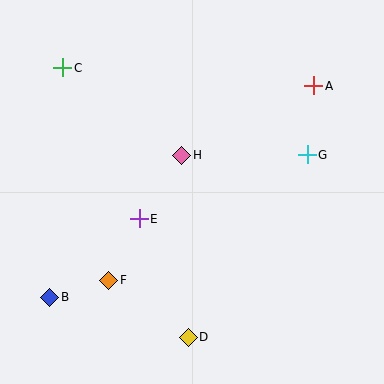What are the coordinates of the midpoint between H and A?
The midpoint between H and A is at (248, 121).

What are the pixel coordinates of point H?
Point H is at (182, 155).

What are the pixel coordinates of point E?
Point E is at (139, 219).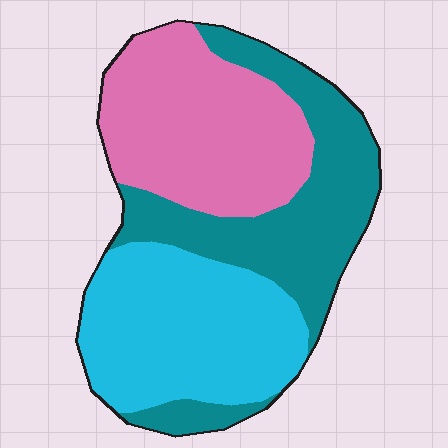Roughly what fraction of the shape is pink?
Pink covers about 35% of the shape.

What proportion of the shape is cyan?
Cyan takes up about one third (1/3) of the shape.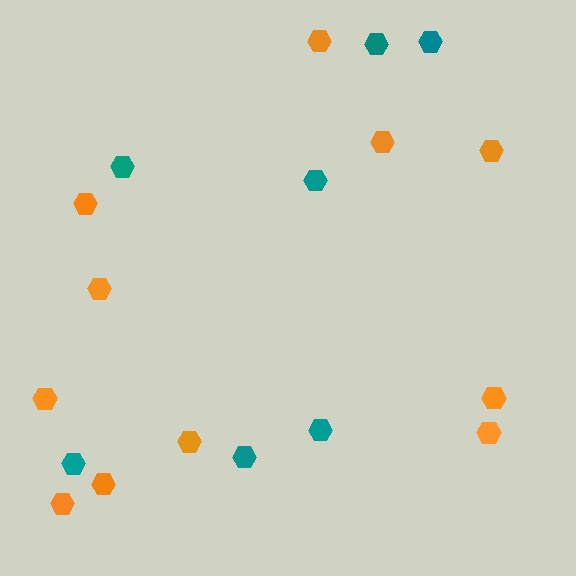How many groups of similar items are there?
There are 2 groups: one group of teal hexagons (7) and one group of orange hexagons (11).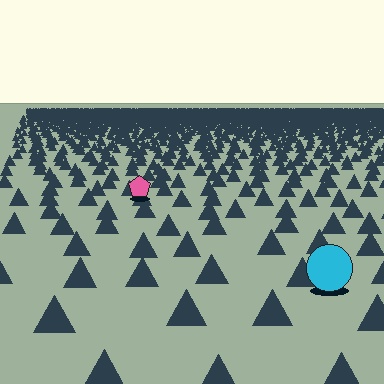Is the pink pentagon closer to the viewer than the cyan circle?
No. The cyan circle is closer — you can tell from the texture gradient: the ground texture is coarser near it.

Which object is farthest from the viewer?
The pink pentagon is farthest from the viewer. It appears smaller and the ground texture around it is denser.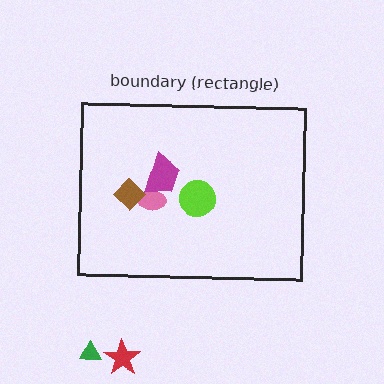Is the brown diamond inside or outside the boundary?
Inside.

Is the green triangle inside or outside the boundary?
Outside.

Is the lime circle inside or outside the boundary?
Inside.